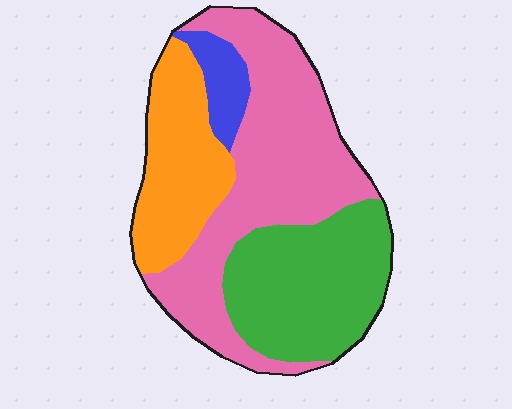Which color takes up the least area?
Blue, at roughly 5%.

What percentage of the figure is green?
Green covers 30% of the figure.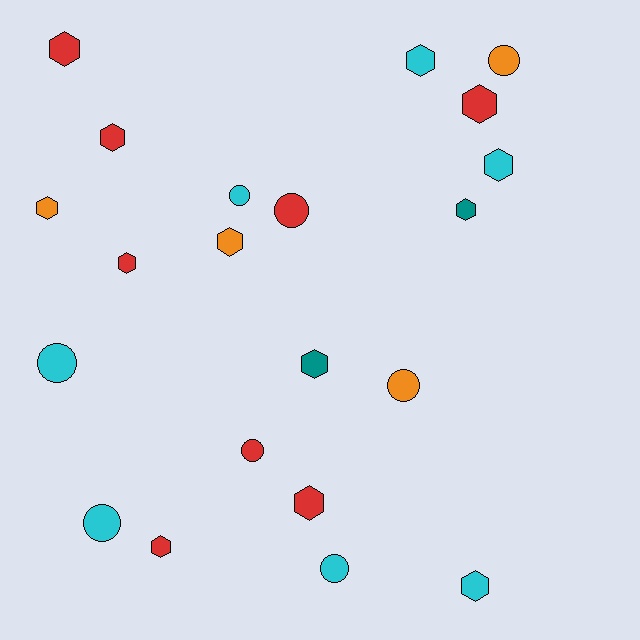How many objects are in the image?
There are 21 objects.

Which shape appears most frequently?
Hexagon, with 13 objects.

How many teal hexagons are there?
There are 2 teal hexagons.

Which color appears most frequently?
Red, with 8 objects.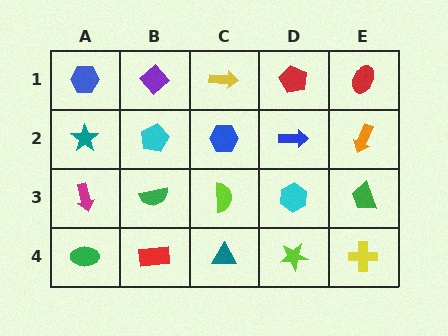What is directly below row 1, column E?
An orange arrow.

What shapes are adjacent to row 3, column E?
An orange arrow (row 2, column E), a yellow cross (row 4, column E), a cyan hexagon (row 3, column D).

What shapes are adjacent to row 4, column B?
A green semicircle (row 3, column B), a green ellipse (row 4, column A), a teal triangle (row 4, column C).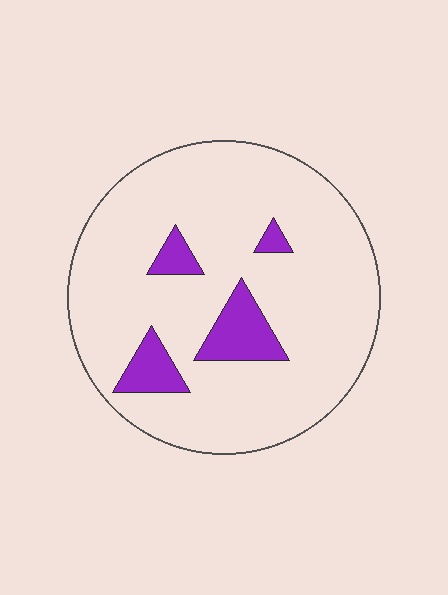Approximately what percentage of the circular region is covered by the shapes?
Approximately 10%.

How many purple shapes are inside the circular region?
4.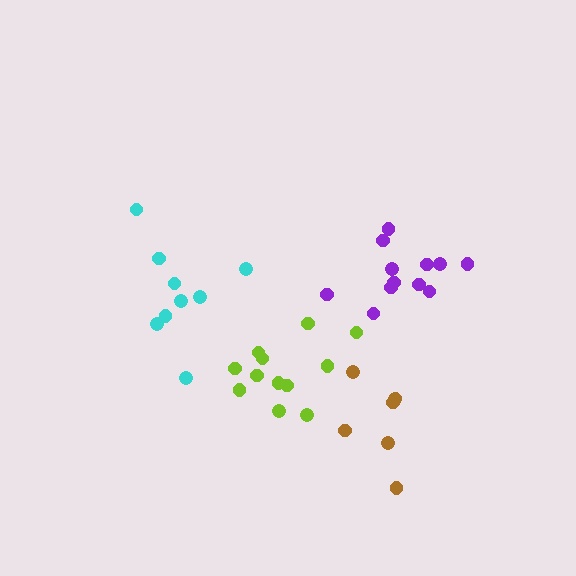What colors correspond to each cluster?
The clusters are colored: purple, brown, lime, cyan.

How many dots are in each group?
Group 1: 12 dots, Group 2: 7 dots, Group 3: 12 dots, Group 4: 9 dots (40 total).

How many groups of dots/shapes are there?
There are 4 groups.